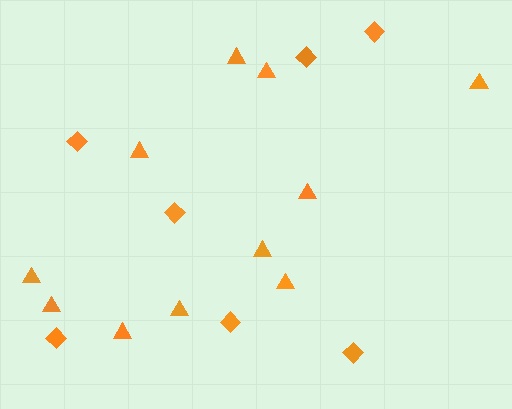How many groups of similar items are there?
There are 2 groups: one group of diamonds (7) and one group of triangles (11).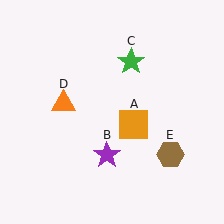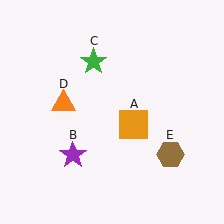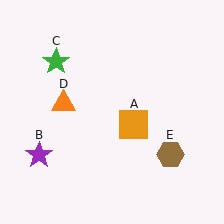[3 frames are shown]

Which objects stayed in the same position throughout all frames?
Orange square (object A) and orange triangle (object D) and brown hexagon (object E) remained stationary.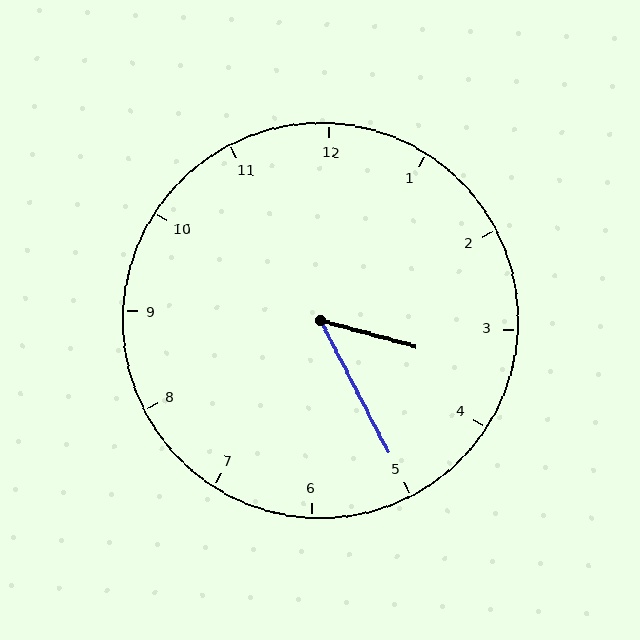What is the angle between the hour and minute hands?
Approximately 48 degrees.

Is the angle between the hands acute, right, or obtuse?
It is acute.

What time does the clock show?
3:25.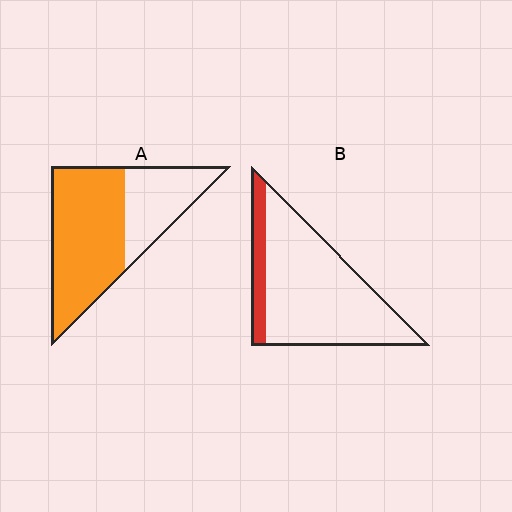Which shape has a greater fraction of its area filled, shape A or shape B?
Shape A.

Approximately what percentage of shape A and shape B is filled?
A is approximately 65% and B is approximately 15%.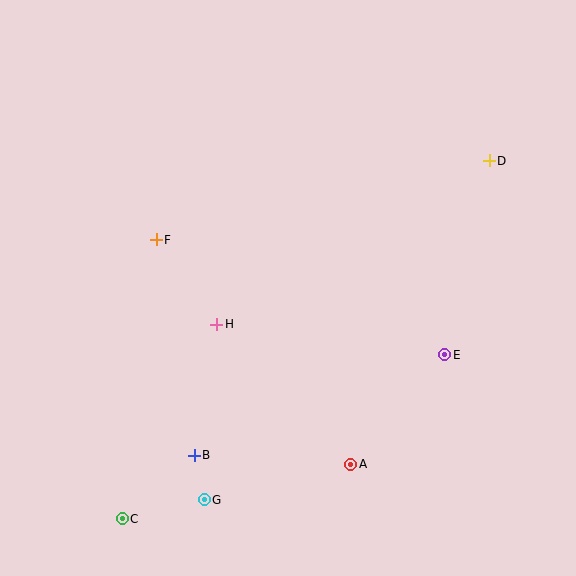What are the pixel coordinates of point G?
Point G is at (204, 500).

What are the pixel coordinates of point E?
Point E is at (445, 355).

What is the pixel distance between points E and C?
The distance between E and C is 362 pixels.